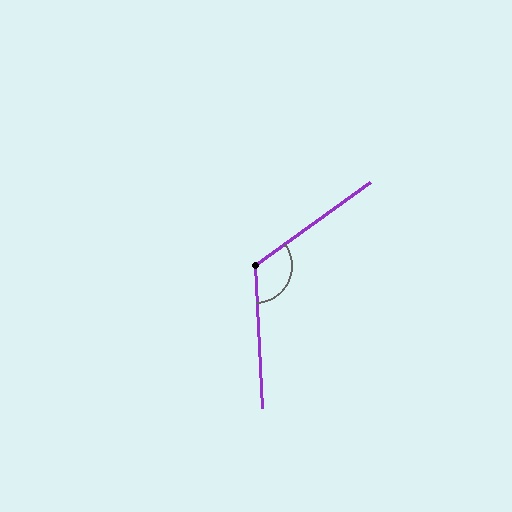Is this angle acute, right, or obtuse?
It is obtuse.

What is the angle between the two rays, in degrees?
Approximately 123 degrees.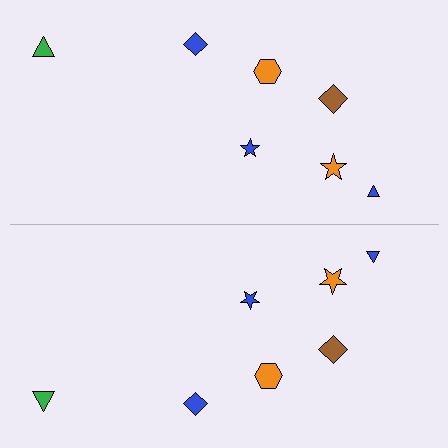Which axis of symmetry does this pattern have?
The pattern has a horizontal axis of symmetry running through the center of the image.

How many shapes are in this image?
There are 14 shapes in this image.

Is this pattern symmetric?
Yes, this pattern has bilateral (reflection) symmetry.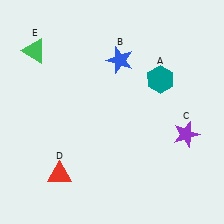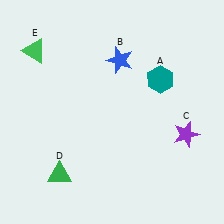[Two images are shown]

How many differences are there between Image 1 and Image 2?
There is 1 difference between the two images.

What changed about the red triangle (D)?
In Image 1, D is red. In Image 2, it changed to green.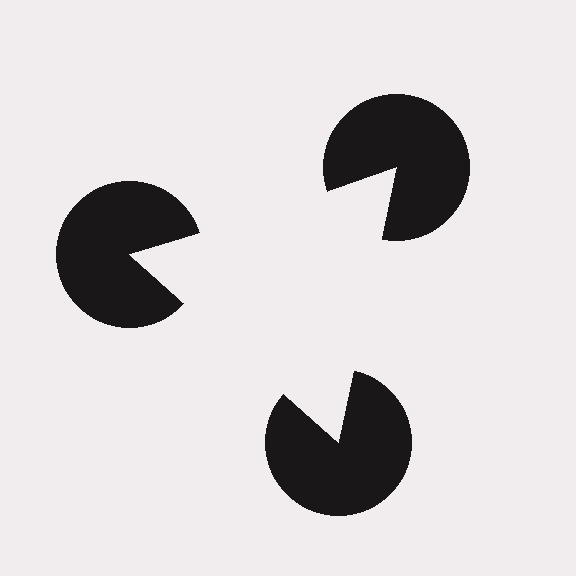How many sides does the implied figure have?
3 sides.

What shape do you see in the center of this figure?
An illusory triangle — its edges are inferred from the aligned wedge cuts in the pac-man discs, not physically drawn.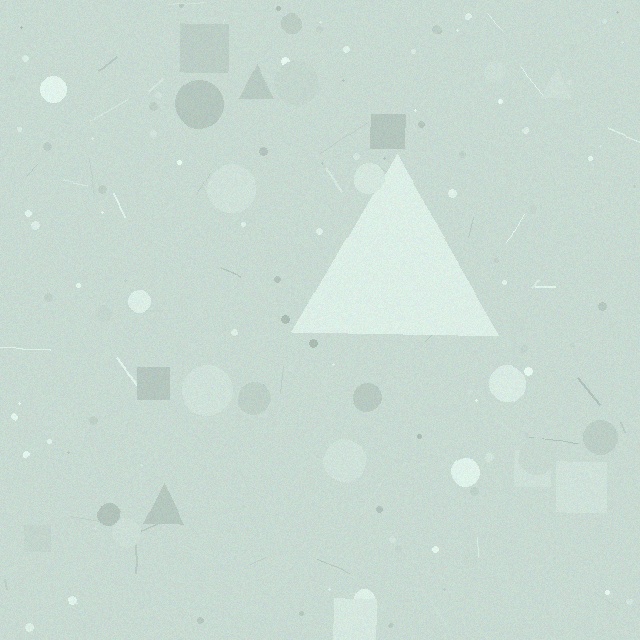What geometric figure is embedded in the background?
A triangle is embedded in the background.